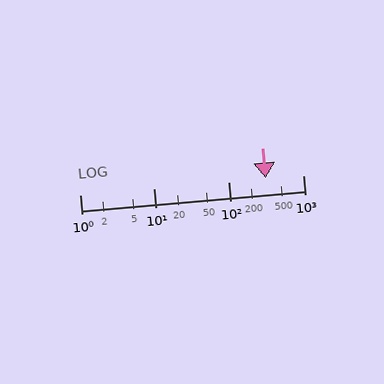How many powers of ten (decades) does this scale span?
The scale spans 3 decades, from 1 to 1000.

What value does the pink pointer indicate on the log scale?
The pointer indicates approximately 310.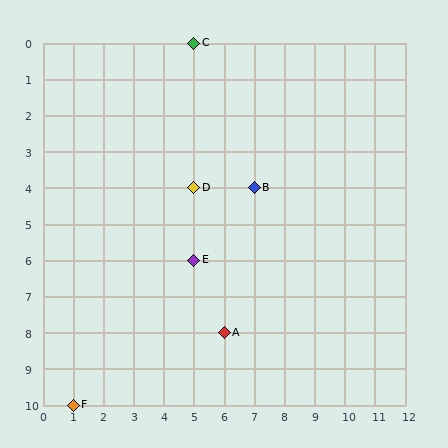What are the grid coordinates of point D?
Point D is at grid coordinates (5, 4).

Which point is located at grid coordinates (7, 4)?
Point B is at (7, 4).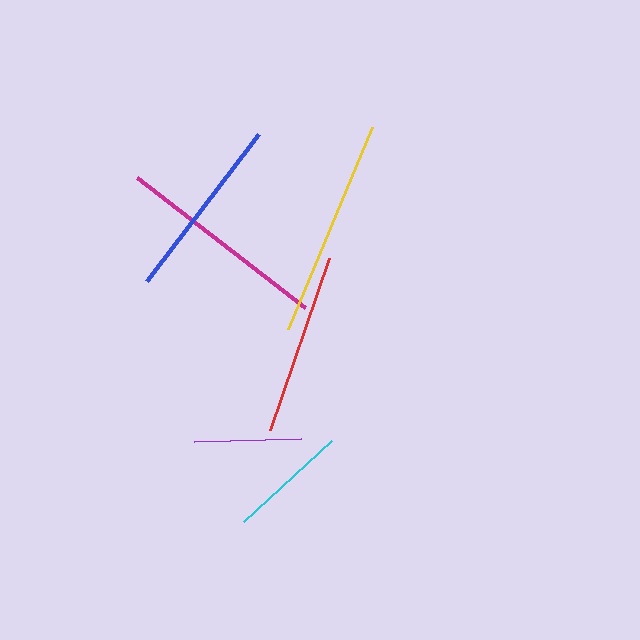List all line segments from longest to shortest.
From longest to shortest: yellow, magenta, blue, red, cyan, purple.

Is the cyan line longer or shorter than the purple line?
The cyan line is longer than the purple line.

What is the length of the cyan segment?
The cyan segment is approximately 120 pixels long.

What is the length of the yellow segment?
The yellow segment is approximately 218 pixels long.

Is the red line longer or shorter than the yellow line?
The yellow line is longer than the red line.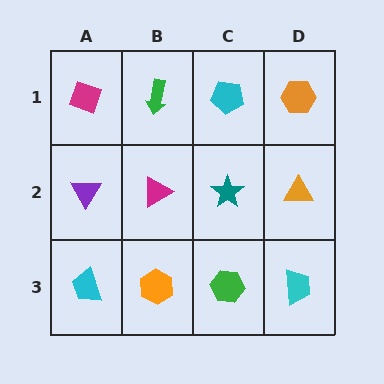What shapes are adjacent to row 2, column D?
An orange hexagon (row 1, column D), a cyan trapezoid (row 3, column D), a teal star (row 2, column C).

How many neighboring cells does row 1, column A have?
2.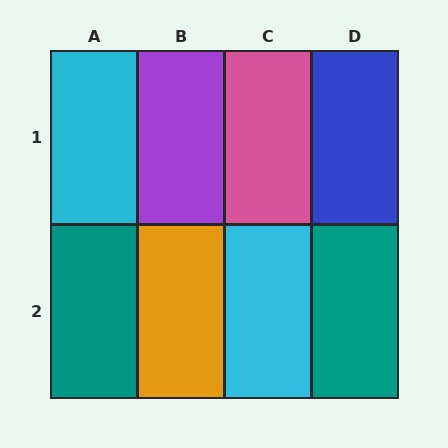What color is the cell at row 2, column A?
Teal.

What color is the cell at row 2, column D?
Teal.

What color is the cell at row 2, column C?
Cyan.